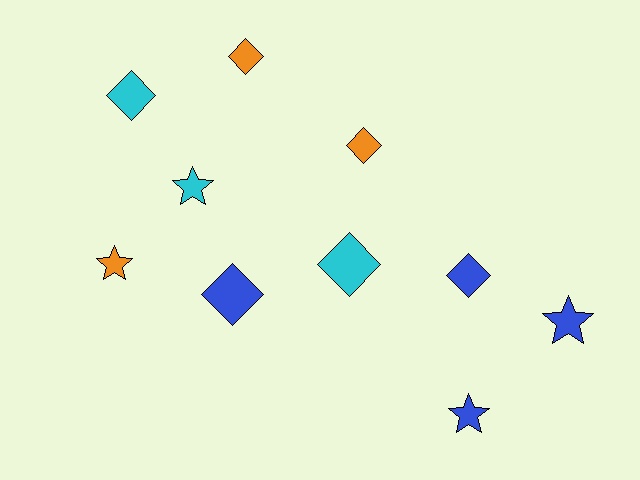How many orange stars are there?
There is 1 orange star.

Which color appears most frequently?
Blue, with 4 objects.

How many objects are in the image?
There are 10 objects.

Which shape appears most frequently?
Diamond, with 6 objects.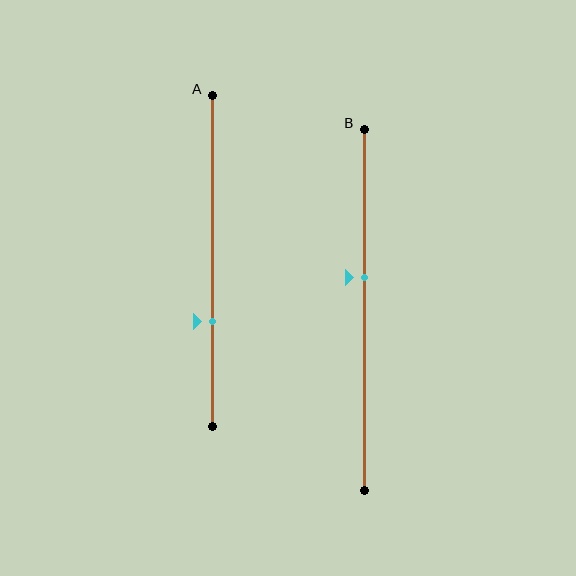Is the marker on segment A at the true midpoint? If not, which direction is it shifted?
No, the marker on segment A is shifted downward by about 18% of the segment length.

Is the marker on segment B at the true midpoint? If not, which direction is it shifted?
No, the marker on segment B is shifted upward by about 9% of the segment length.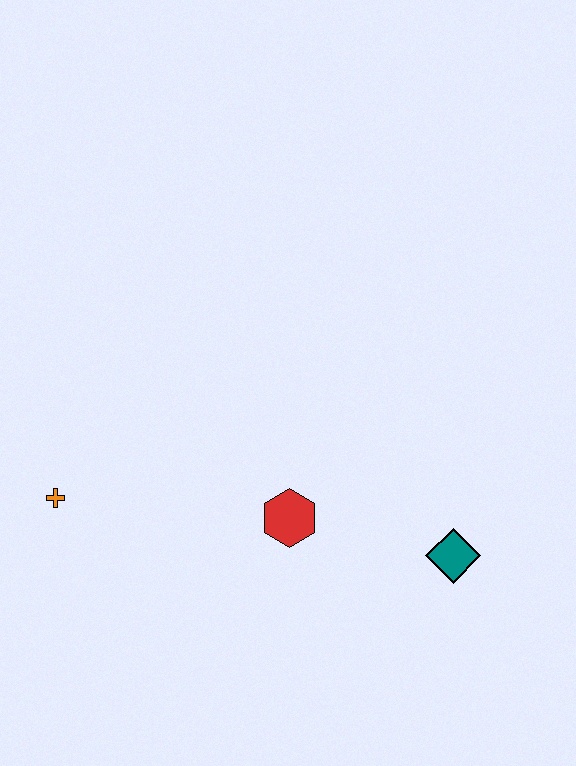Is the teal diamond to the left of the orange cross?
No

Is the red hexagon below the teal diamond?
No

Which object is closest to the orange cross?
The red hexagon is closest to the orange cross.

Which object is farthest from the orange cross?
The teal diamond is farthest from the orange cross.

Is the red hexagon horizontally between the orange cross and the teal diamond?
Yes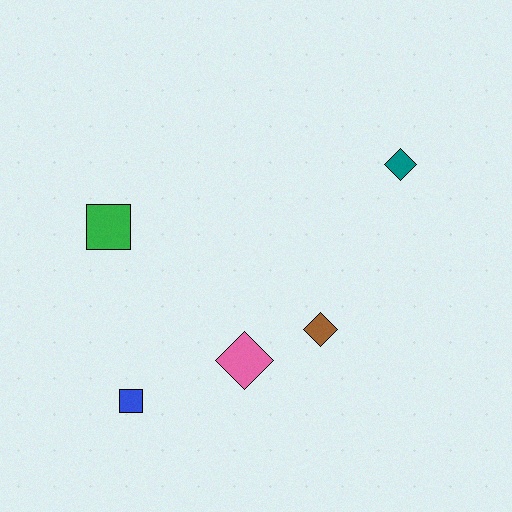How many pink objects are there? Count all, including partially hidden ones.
There is 1 pink object.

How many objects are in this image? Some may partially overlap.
There are 5 objects.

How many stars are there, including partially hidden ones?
There are no stars.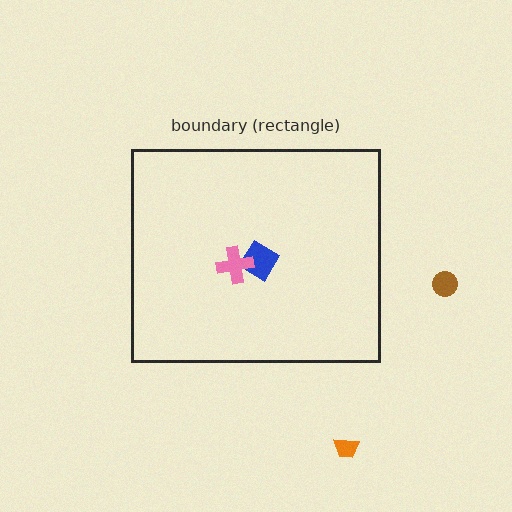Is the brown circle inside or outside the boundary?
Outside.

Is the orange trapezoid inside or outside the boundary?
Outside.